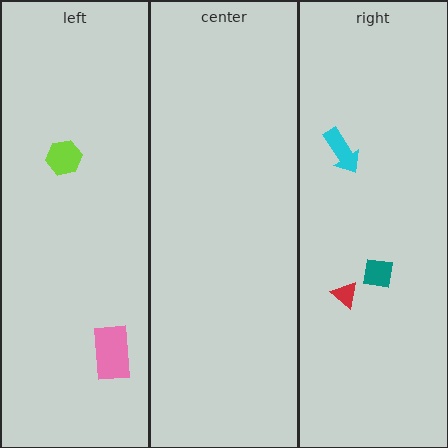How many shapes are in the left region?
2.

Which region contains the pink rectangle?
The left region.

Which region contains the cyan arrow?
The right region.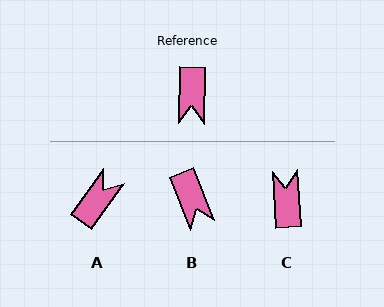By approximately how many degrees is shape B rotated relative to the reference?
Approximately 23 degrees counter-clockwise.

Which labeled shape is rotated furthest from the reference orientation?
C, about 175 degrees away.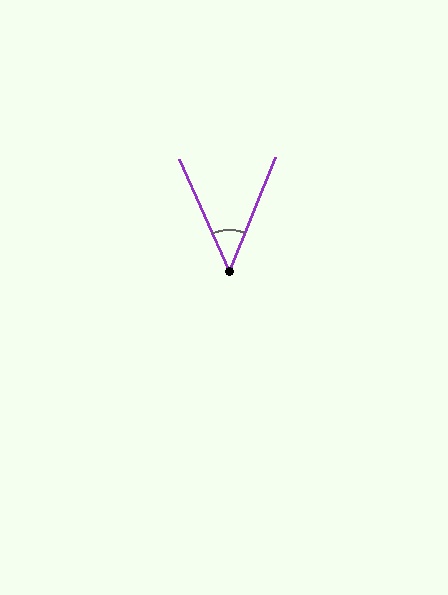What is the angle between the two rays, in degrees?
Approximately 46 degrees.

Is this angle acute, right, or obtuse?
It is acute.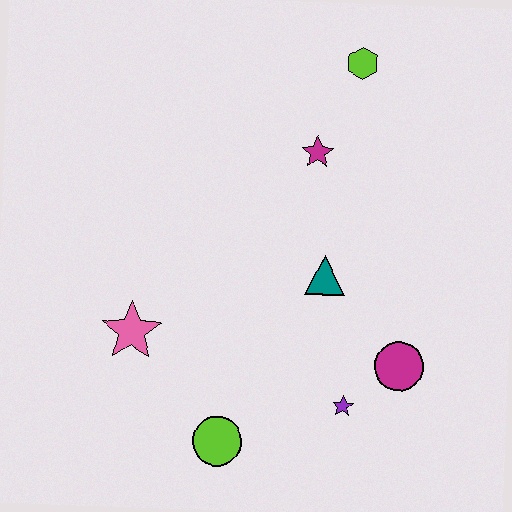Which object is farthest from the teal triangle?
The lime hexagon is farthest from the teal triangle.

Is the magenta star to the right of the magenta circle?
No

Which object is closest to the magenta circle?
The purple star is closest to the magenta circle.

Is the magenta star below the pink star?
No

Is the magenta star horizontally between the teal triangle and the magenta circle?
No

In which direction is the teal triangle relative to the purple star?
The teal triangle is above the purple star.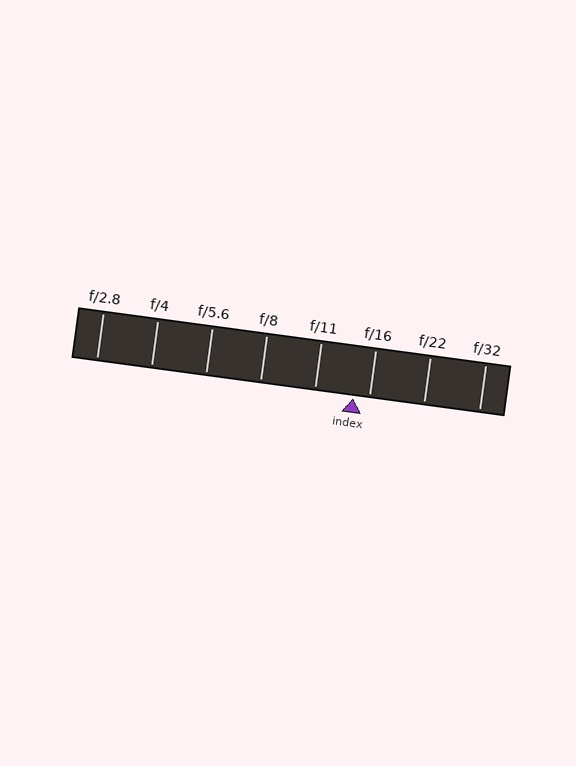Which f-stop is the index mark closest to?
The index mark is closest to f/16.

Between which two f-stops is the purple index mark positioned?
The index mark is between f/11 and f/16.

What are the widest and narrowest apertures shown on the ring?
The widest aperture shown is f/2.8 and the narrowest is f/32.